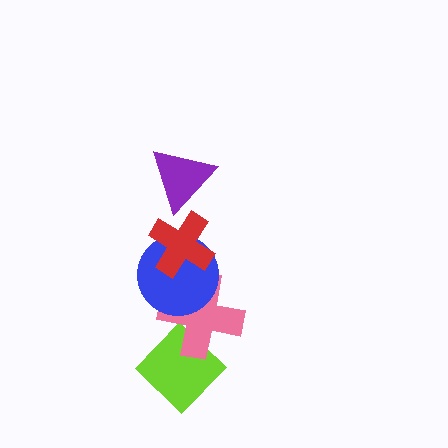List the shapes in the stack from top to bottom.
From top to bottom: the purple triangle, the red cross, the blue circle, the pink cross, the lime diamond.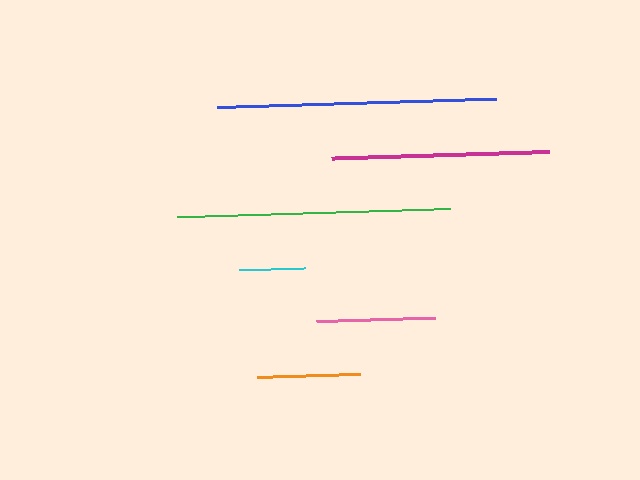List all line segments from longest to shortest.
From longest to shortest: blue, green, magenta, pink, orange, cyan.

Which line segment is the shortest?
The cyan line is the shortest at approximately 66 pixels.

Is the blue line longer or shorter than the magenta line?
The blue line is longer than the magenta line.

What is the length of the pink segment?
The pink segment is approximately 118 pixels long.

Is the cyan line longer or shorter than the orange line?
The orange line is longer than the cyan line.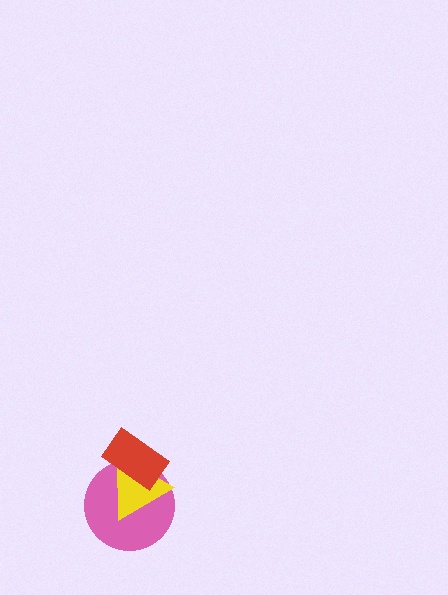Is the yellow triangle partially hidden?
Yes, it is partially covered by another shape.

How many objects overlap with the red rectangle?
2 objects overlap with the red rectangle.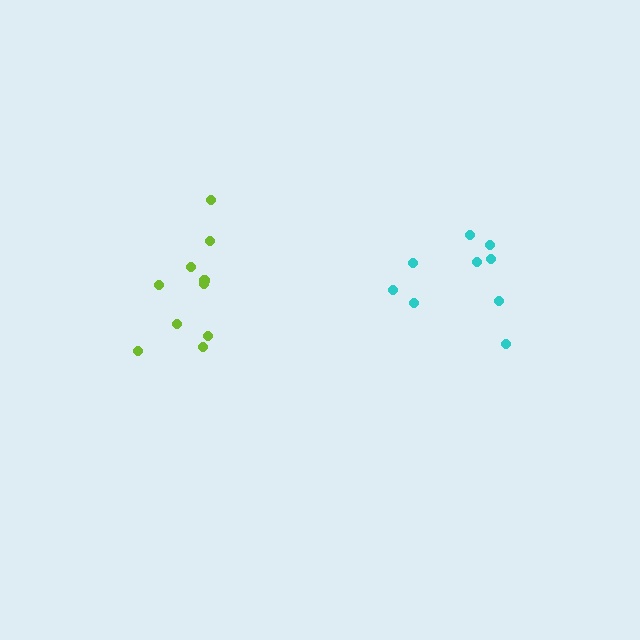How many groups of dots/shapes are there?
There are 2 groups.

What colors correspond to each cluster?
The clusters are colored: lime, cyan.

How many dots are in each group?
Group 1: 10 dots, Group 2: 9 dots (19 total).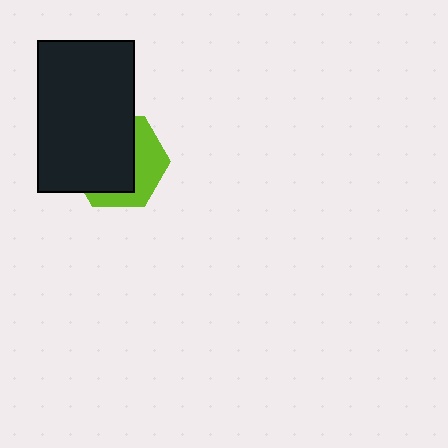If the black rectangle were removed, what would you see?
You would see the complete lime hexagon.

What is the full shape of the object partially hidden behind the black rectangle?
The partially hidden object is a lime hexagon.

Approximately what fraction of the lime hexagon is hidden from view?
Roughly 63% of the lime hexagon is hidden behind the black rectangle.